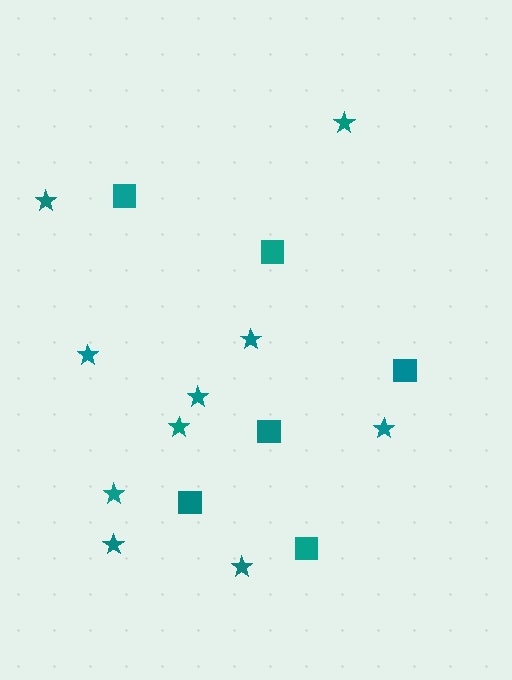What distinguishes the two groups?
There are 2 groups: one group of squares (6) and one group of stars (10).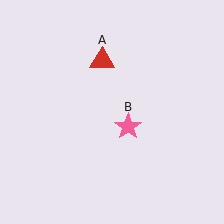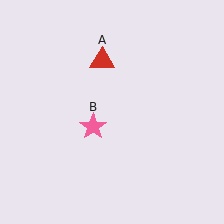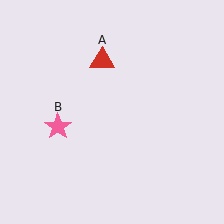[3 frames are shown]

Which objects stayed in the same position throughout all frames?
Red triangle (object A) remained stationary.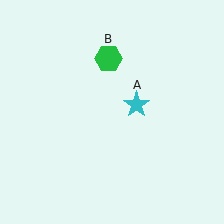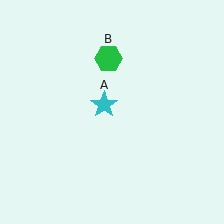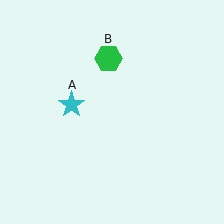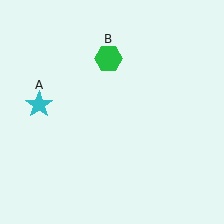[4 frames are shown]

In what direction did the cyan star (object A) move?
The cyan star (object A) moved left.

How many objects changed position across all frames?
1 object changed position: cyan star (object A).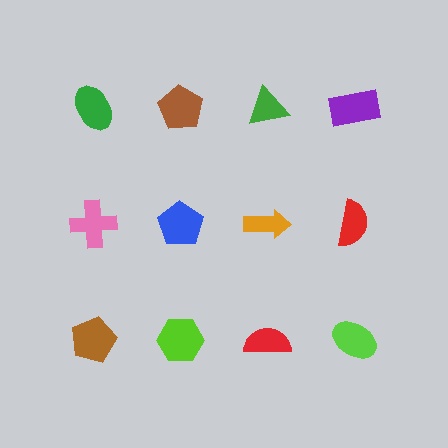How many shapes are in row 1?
4 shapes.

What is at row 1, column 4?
A purple rectangle.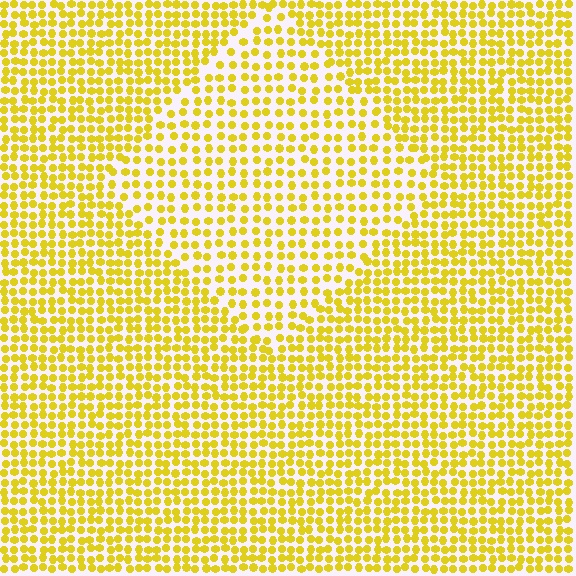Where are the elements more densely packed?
The elements are more densely packed outside the diamond boundary.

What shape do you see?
I see a diamond.